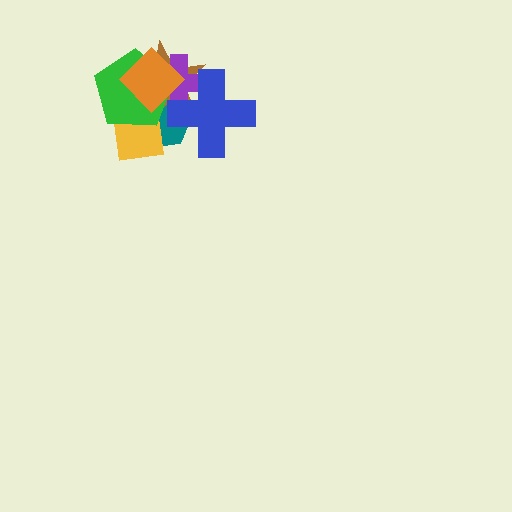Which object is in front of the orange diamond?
The blue cross is in front of the orange diamond.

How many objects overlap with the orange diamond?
6 objects overlap with the orange diamond.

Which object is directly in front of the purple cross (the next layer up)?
The green pentagon is directly in front of the purple cross.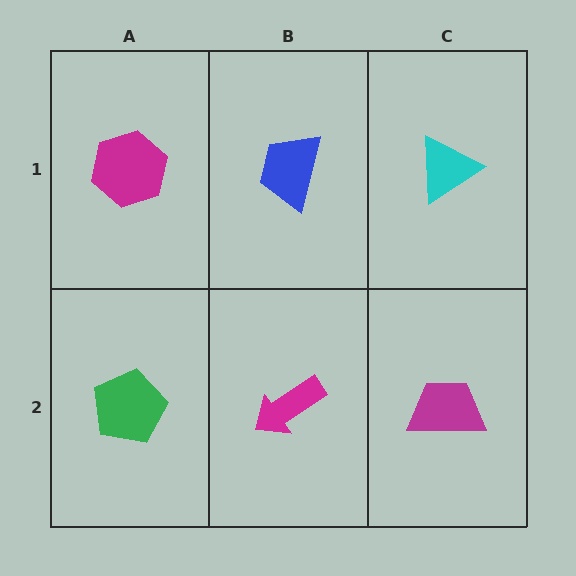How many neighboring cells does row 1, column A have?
2.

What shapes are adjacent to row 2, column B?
A blue trapezoid (row 1, column B), a green pentagon (row 2, column A), a magenta trapezoid (row 2, column C).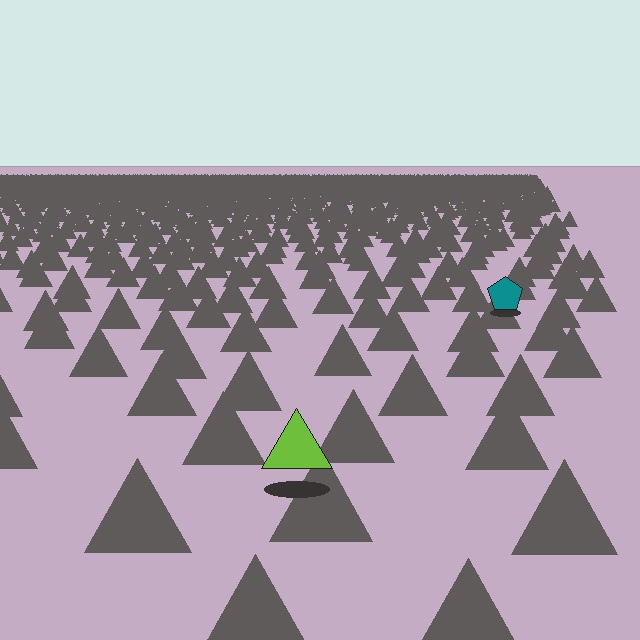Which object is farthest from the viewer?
The teal pentagon is farthest from the viewer. It appears smaller and the ground texture around it is denser.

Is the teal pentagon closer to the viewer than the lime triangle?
No. The lime triangle is closer — you can tell from the texture gradient: the ground texture is coarser near it.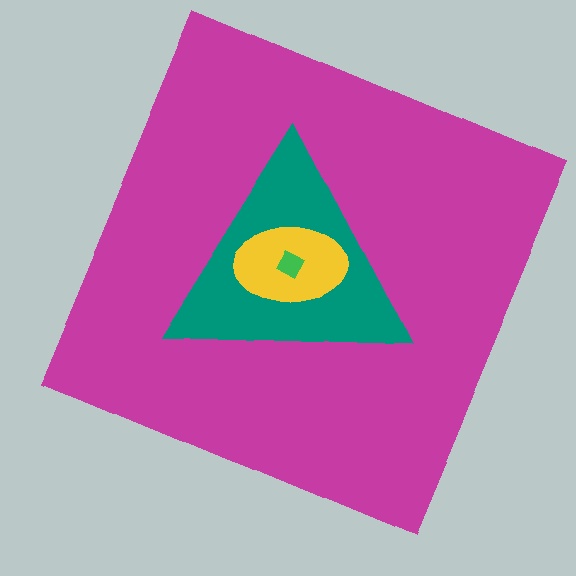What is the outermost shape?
The magenta square.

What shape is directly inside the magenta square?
The teal triangle.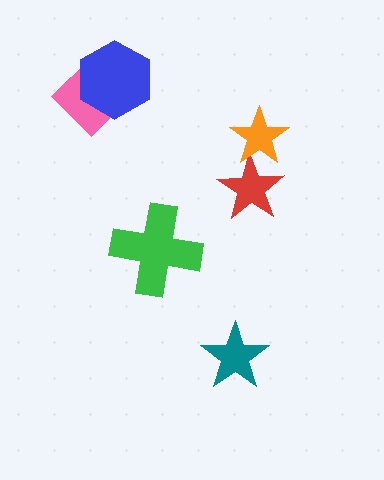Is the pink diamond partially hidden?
Yes, it is partially covered by another shape.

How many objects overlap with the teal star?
0 objects overlap with the teal star.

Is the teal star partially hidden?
No, no other shape covers it.